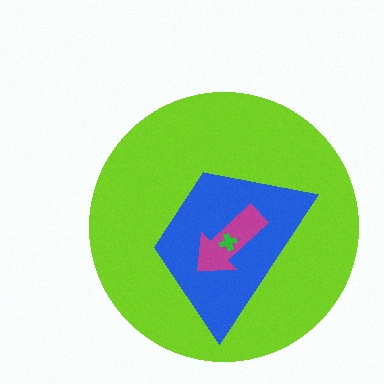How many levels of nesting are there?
4.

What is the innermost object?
The green cross.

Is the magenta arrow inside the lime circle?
Yes.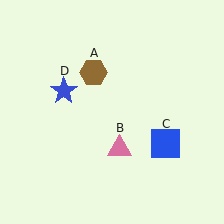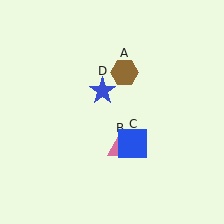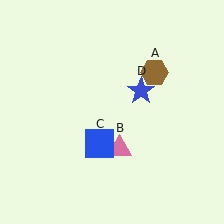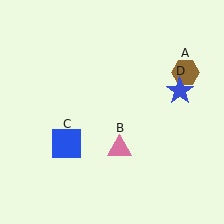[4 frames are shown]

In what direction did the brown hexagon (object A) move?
The brown hexagon (object A) moved right.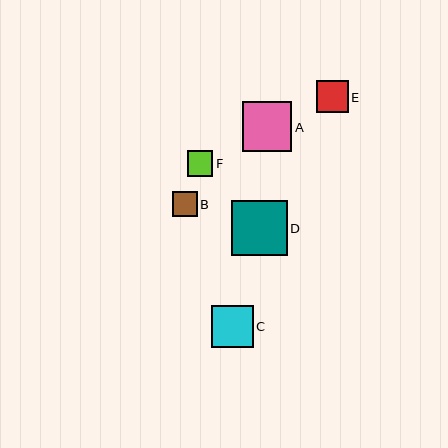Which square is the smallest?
Square B is the smallest with a size of approximately 25 pixels.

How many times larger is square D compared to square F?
Square D is approximately 2.2 times the size of square F.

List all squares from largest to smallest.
From largest to smallest: D, A, C, E, F, B.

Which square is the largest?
Square D is the largest with a size of approximately 56 pixels.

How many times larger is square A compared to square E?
Square A is approximately 1.5 times the size of square E.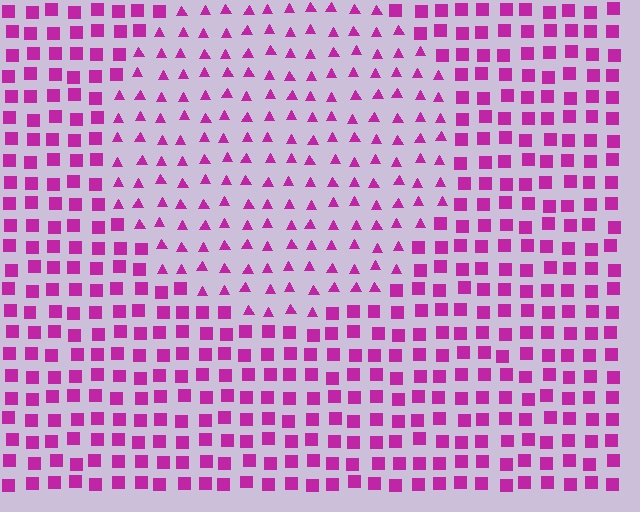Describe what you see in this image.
The image is filled with small magenta elements arranged in a uniform grid. A circle-shaped region contains triangles, while the surrounding area contains squares. The boundary is defined purely by the change in element shape.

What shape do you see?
I see a circle.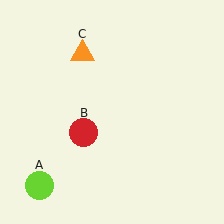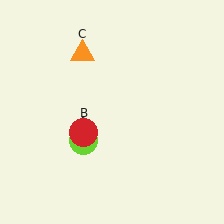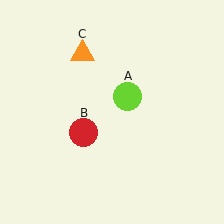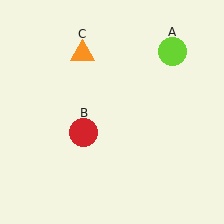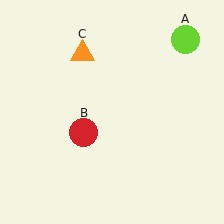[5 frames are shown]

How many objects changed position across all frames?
1 object changed position: lime circle (object A).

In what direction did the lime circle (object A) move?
The lime circle (object A) moved up and to the right.